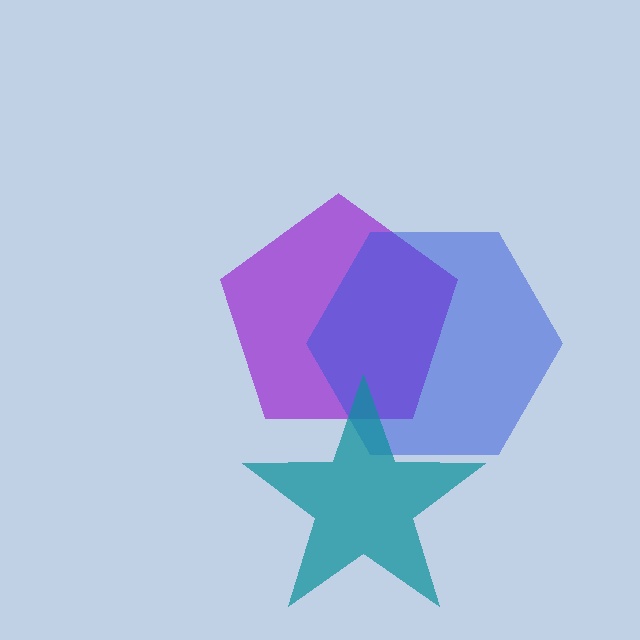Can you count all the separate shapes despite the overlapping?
Yes, there are 3 separate shapes.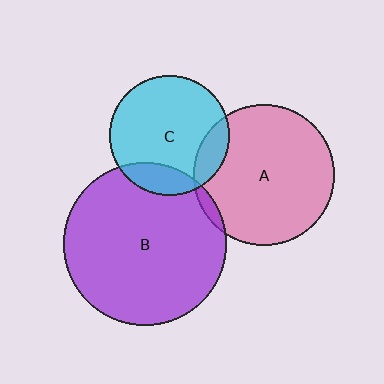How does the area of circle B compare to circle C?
Approximately 1.9 times.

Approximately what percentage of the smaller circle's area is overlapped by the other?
Approximately 15%.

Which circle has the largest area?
Circle B (purple).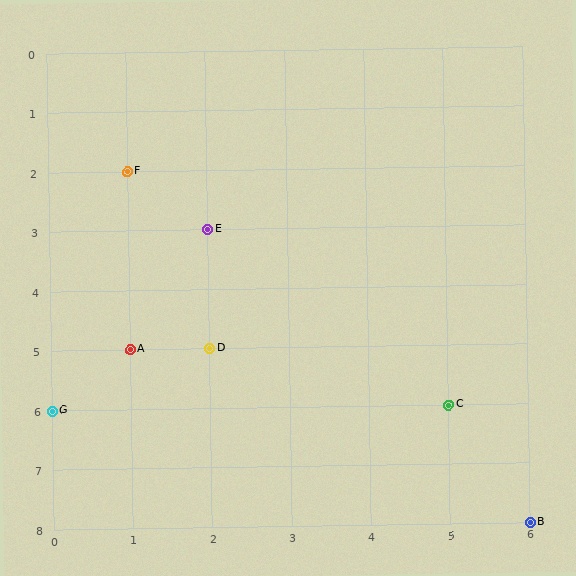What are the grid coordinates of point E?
Point E is at grid coordinates (2, 3).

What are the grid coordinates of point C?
Point C is at grid coordinates (5, 6).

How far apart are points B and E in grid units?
Points B and E are 4 columns and 5 rows apart (about 6.4 grid units diagonally).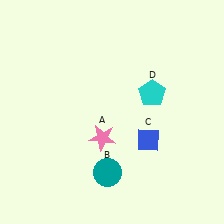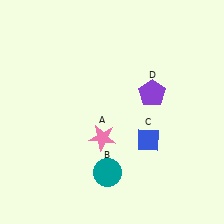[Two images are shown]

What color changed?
The pentagon (D) changed from cyan in Image 1 to purple in Image 2.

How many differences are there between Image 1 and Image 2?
There is 1 difference between the two images.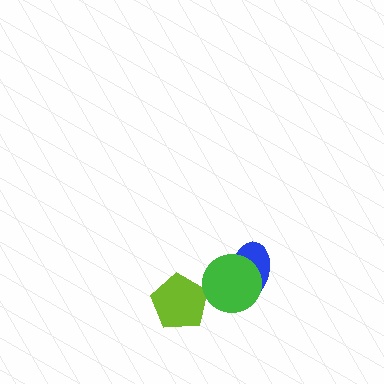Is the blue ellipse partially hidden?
Yes, it is partially covered by another shape.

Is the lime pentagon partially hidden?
No, no other shape covers it.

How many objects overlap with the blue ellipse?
1 object overlaps with the blue ellipse.